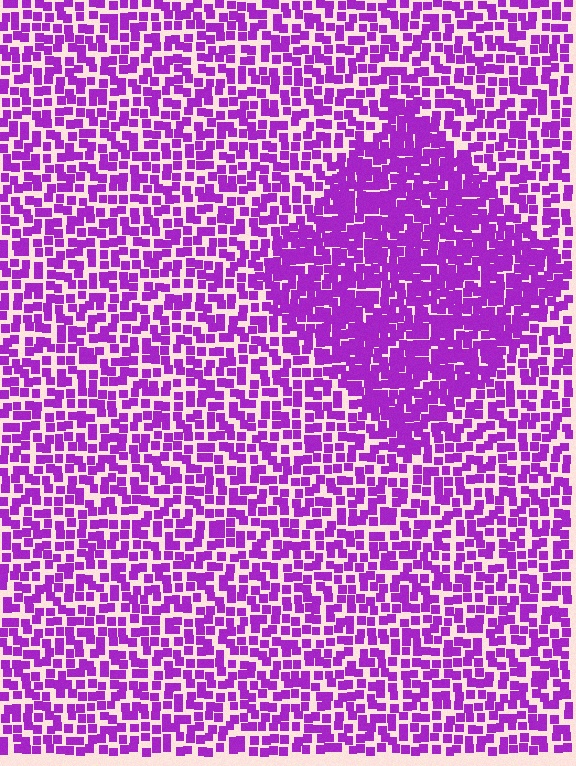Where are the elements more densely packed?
The elements are more densely packed inside the diamond boundary.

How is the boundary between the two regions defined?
The boundary is defined by a change in element density (approximately 1.7x ratio). All elements are the same color, size, and shape.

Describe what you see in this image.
The image contains small purple elements arranged at two different densities. A diamond-shaped region is visible where the elements are more densely packed than the surrounding area.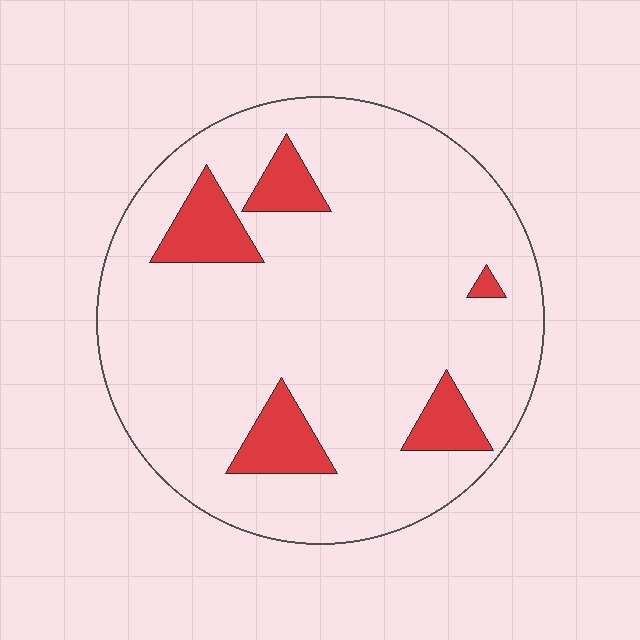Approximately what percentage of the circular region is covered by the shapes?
Approximately 10%.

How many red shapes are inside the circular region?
5.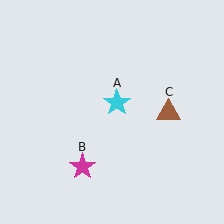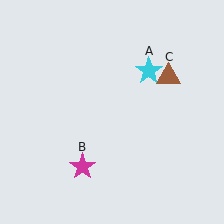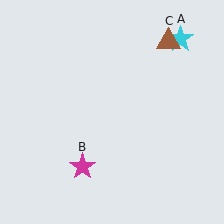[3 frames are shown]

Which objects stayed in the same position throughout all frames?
Magenta star (object B) remained stationary.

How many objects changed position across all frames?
2 objects changed position: cyan star (object A), brown triangle (object C).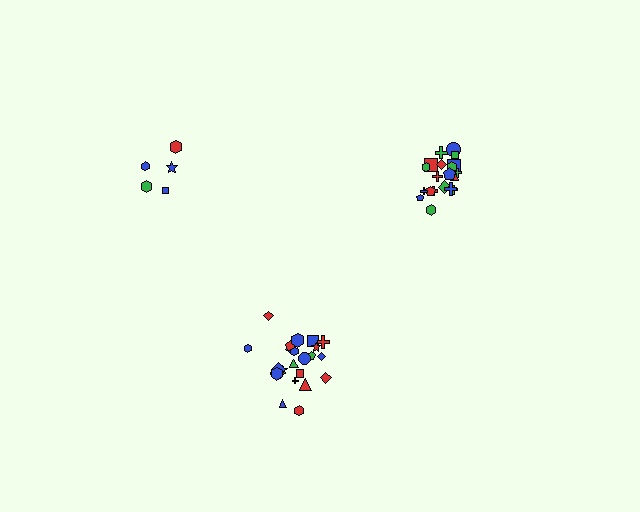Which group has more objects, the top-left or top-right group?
The top-right group.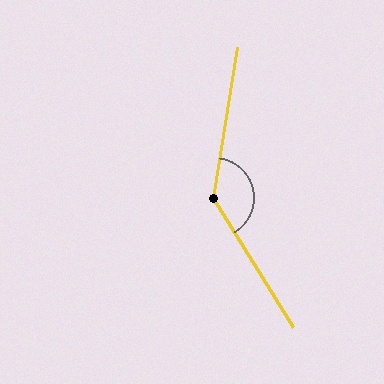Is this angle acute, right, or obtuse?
It is obtuse.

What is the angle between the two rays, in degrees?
Approximately 139 degrees.